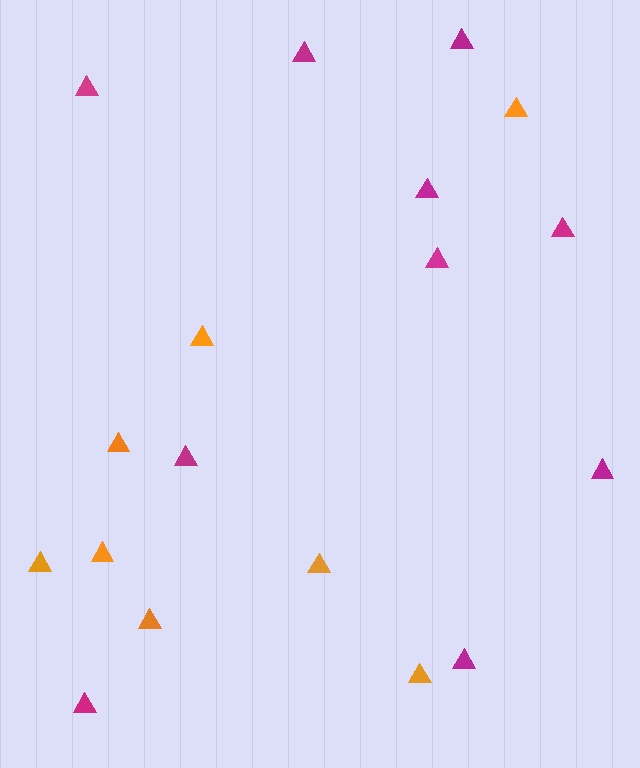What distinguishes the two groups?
There are 2 groups: one group of orange triangles (8) and one group of magenta triangles (10).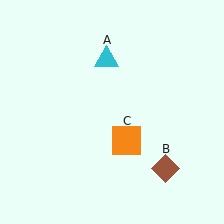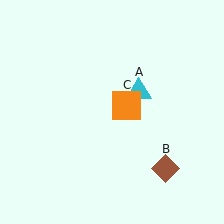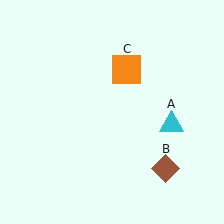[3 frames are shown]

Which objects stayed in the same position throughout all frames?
Brown diamond (object B) remained stationary.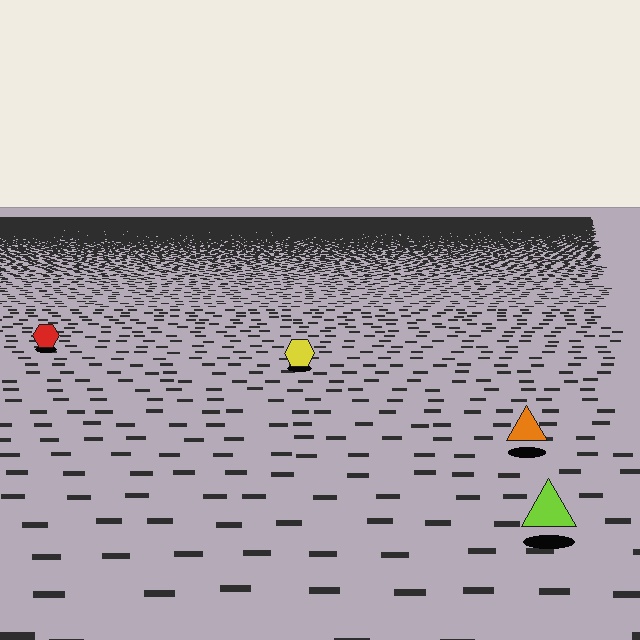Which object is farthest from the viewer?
The red hexagon is farthest from the viewer. It appears smaller and the ground texture around it is denser.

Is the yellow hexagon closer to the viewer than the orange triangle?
No. The orange triangle is closer — you can tell from the texture gradient: the ground texture is coarser near it.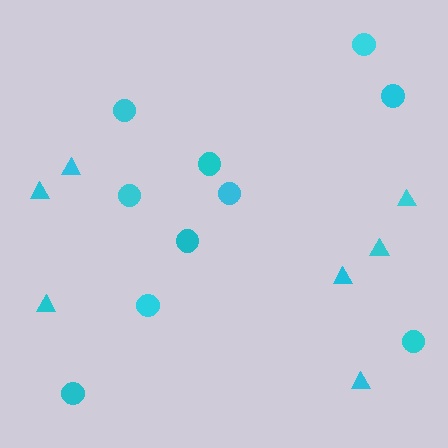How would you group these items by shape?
There are 2 groups: one group of triangles (7) and one group of circles (10).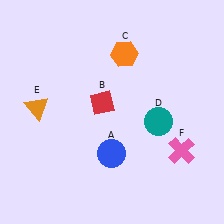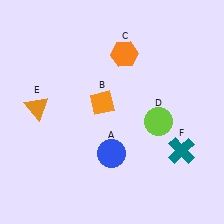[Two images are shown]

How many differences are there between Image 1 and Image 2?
There are 3 differences between the two images.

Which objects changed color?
B changed from red to orange. D changed from teal to lime. F changed from pink to teal.